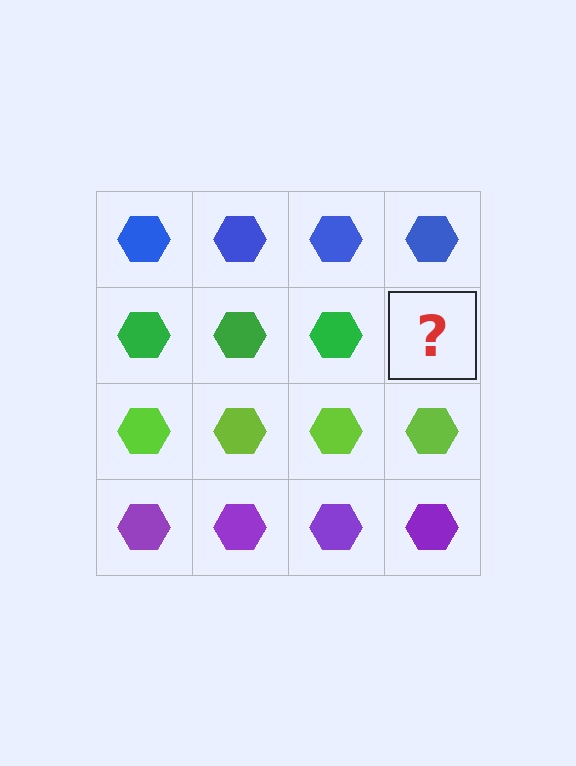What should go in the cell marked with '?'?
The missing cell should contain a green hexagon.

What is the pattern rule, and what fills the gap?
The rule is that each row has a consistent color. The gap should be filled with a green hexagon.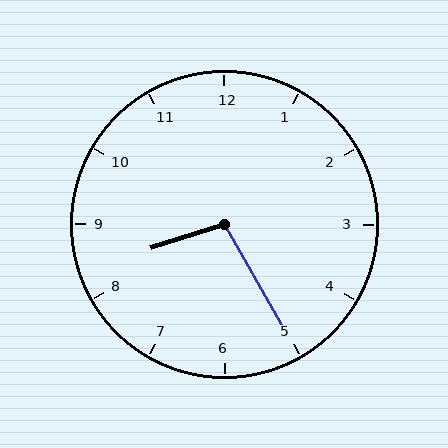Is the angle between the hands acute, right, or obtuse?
It is obtuse.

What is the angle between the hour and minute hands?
Approximately 102 degrees.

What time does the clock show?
8:25.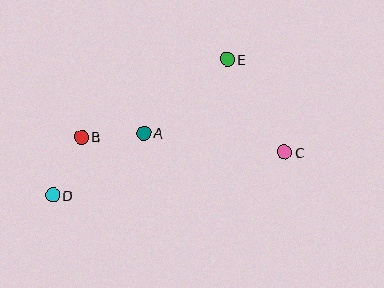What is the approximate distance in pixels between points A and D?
The distance between A and D is approximately 110 pixels.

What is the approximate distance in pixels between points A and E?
The distance between A and E is approximately 112 pixels.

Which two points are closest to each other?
Points A and B are closest to each other.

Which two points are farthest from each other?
Points C and D are farthest from each other.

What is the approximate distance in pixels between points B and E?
The distance between B and E is approximately 166 pixels.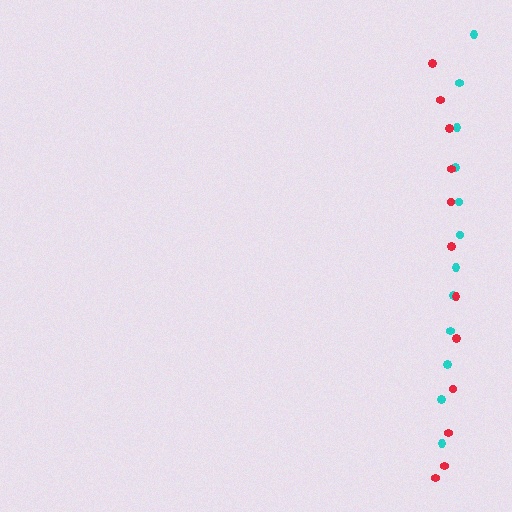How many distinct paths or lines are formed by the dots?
There are 2 distinct paths.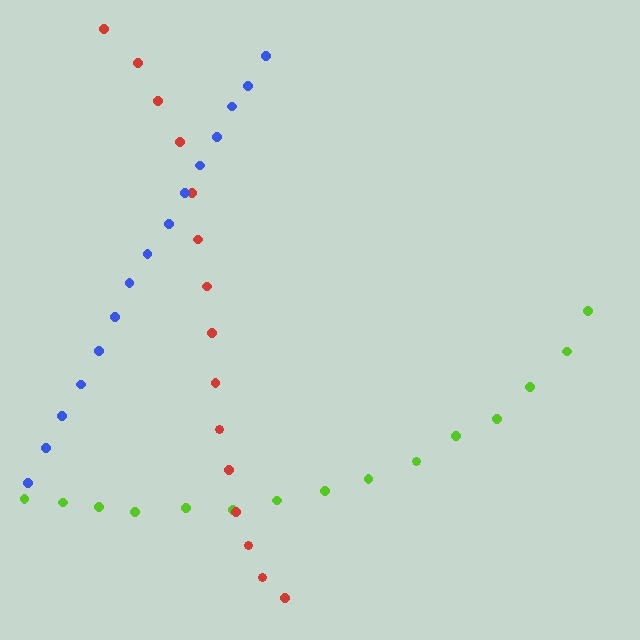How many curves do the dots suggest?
There are 3 distinct paths.